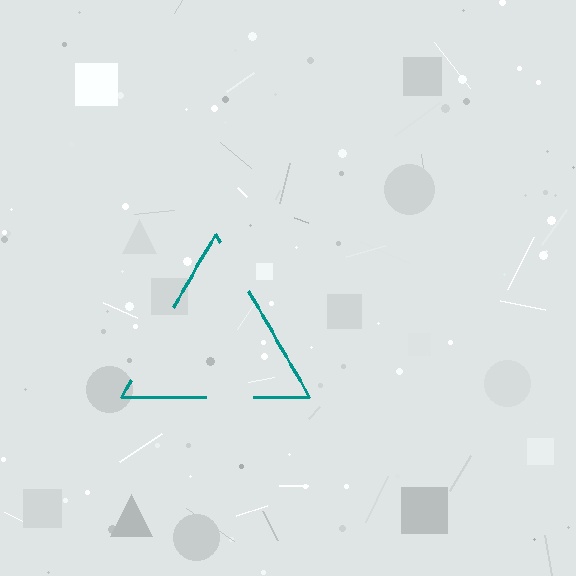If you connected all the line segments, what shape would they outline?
They would outline a triangle.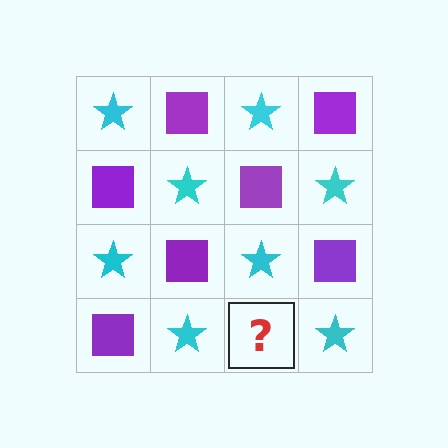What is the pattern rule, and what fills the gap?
The rule is that it alternates cyan star and purple square in a checkerboard pattern. The gap should be filled with a purple square.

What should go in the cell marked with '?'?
The missing cell should contain a purple square.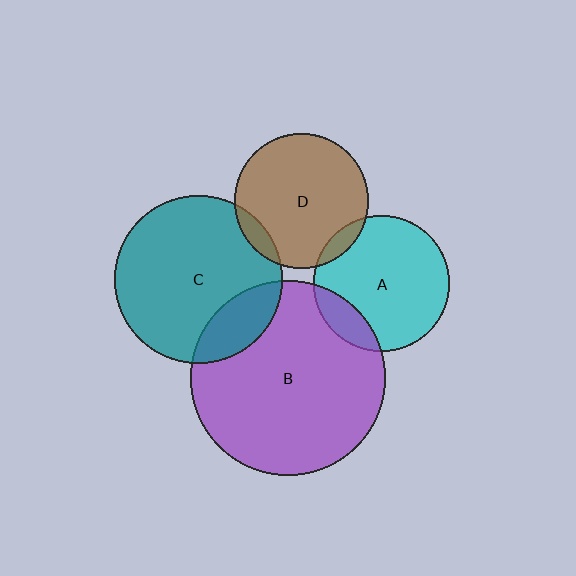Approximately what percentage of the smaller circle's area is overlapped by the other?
Approximately 20%.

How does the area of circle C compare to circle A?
Approximately 1.5 times.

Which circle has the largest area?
Circle B (purple).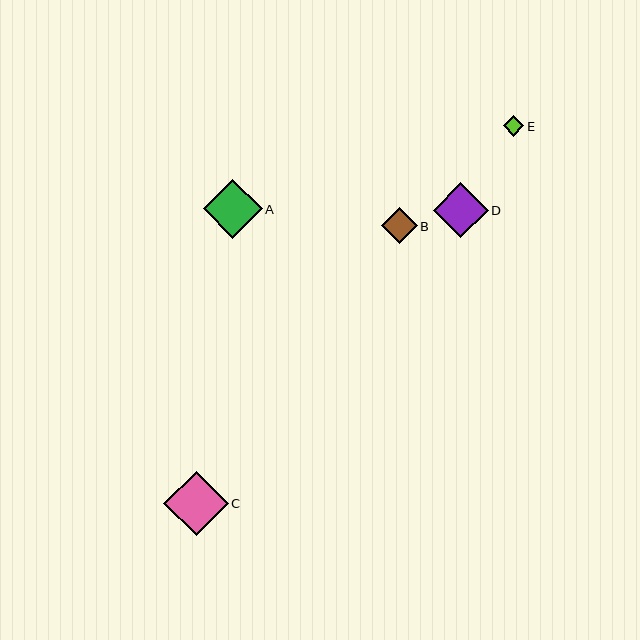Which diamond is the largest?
Diamond C is the largest with a size of approximately 64 pixels.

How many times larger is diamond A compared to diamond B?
Diamond A is approximately 1.6 times the size of diamond B.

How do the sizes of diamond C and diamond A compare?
Diamond C and diamond A are approximately the same size.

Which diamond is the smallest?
Diamond E is the smallest with a size of approximately 21 pixels.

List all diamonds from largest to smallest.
From largest to smallest: C, A, D, B, E.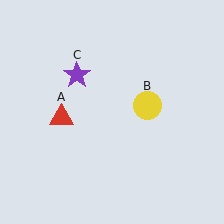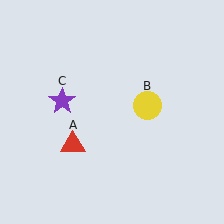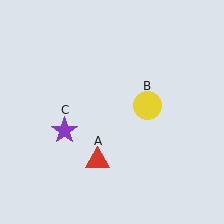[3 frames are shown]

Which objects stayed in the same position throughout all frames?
Yellow circle (object B) remained stationary.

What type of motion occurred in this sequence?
The red triangle (object A), purple star (object C) rotated counterclockwise around the center of the scene.